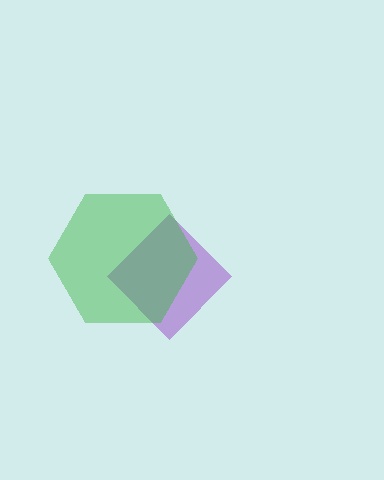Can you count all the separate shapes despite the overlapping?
Yes, there are 2 separate shapes.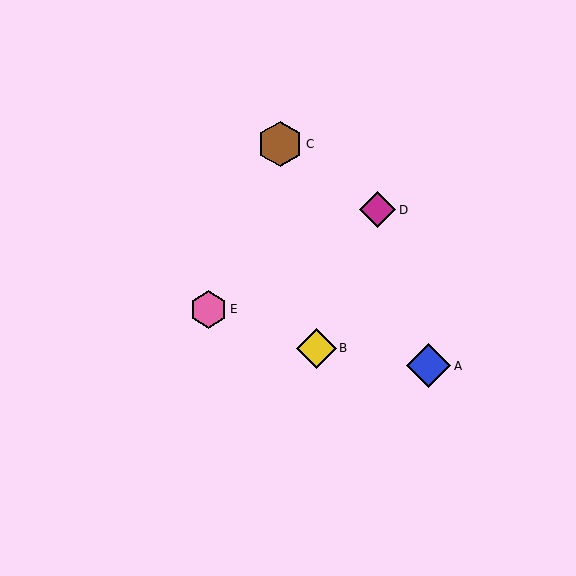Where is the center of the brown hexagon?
The center of the brown hexagon is at (280, 144).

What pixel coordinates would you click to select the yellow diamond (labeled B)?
Click at (316, 348) to select the yellow diamond B.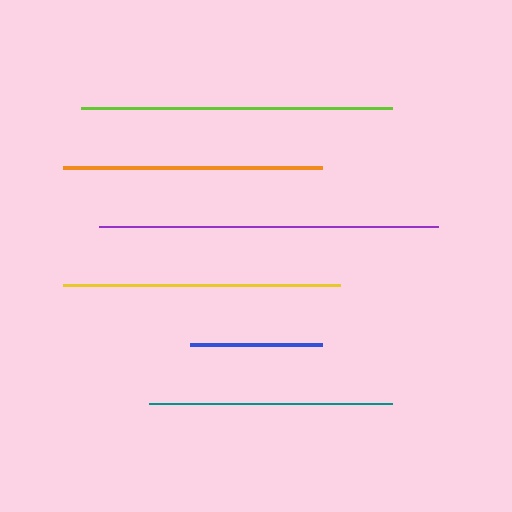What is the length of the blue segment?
The blue segment is approximately 132 pixels long.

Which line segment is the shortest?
The blue line is the shortest at approximately 132 pixels.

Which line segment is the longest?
The purple line is the longest at approximately 339 pixels.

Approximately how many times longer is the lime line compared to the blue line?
The lime line is approximately 2.4 times the length of the blue line.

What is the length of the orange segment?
The orange segment is approximately 259 pixels long.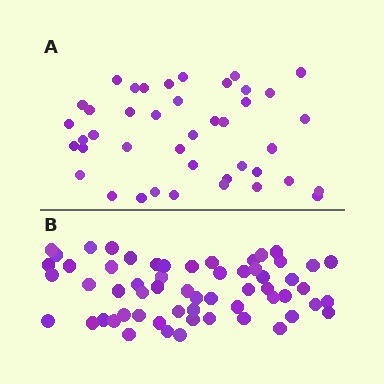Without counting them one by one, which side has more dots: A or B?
Region B (the bottom region) has more dots.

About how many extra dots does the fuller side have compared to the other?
Region B has approximately 15 more dots than region A.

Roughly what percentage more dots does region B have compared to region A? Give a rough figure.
About 40% more.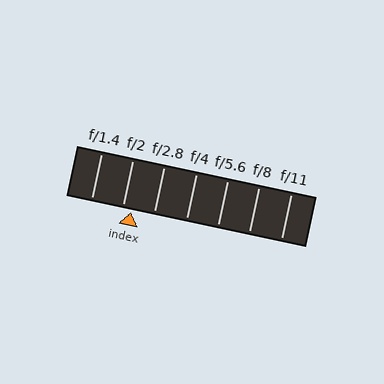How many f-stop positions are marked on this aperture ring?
There are 7 f-stop positions marked.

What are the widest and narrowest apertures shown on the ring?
The widest aperture shown is f/1.4 and the narrowest is f/11.